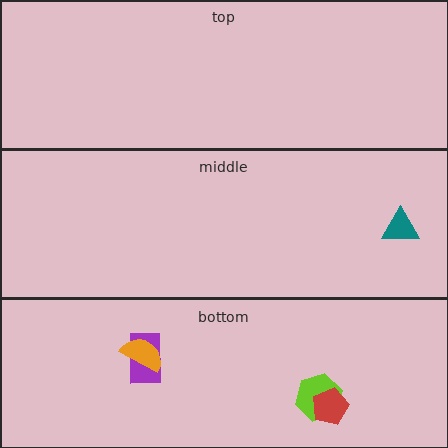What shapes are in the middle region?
The teal triangle.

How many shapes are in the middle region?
1.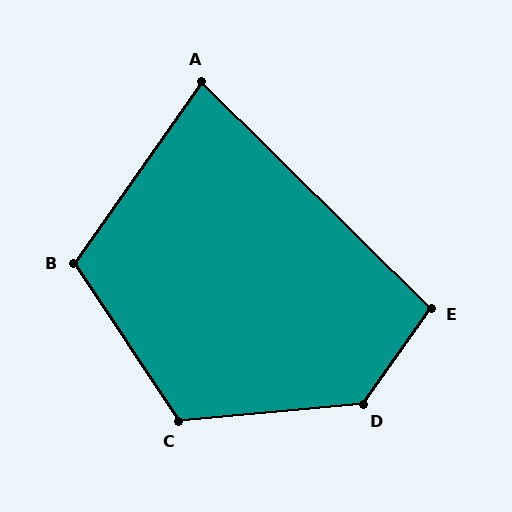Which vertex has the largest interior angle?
D, at approximately 131 degrees.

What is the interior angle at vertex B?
Approximately 111 degrees (obtuse).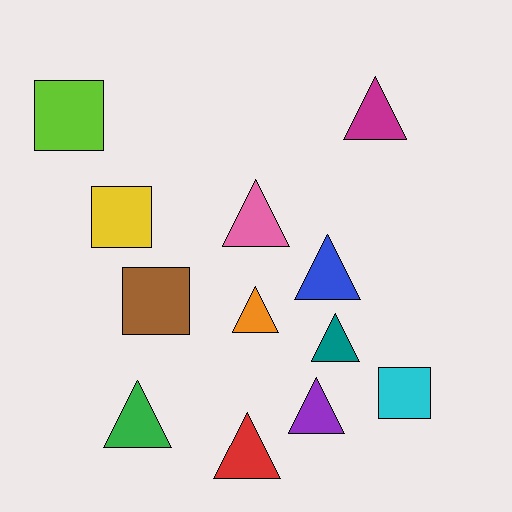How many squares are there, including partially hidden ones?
There are 4 squares.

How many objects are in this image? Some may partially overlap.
There are 12 objects.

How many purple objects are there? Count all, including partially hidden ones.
There is 1 purple object.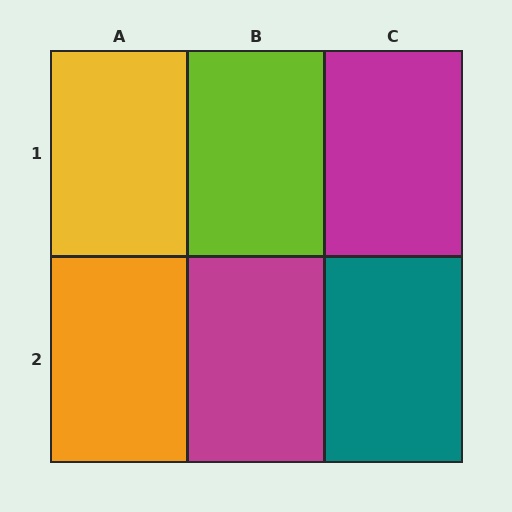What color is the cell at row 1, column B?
Lime.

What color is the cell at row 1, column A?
Yellow.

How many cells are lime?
1 cell is lime.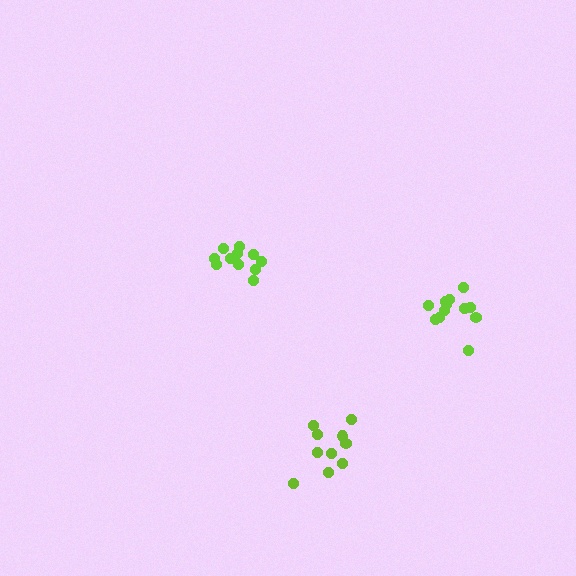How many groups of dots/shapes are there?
There are 3 groups.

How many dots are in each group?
Group 1: 10 dots, Group 2: 11 dots, Group 3: 12 dots (33 total).